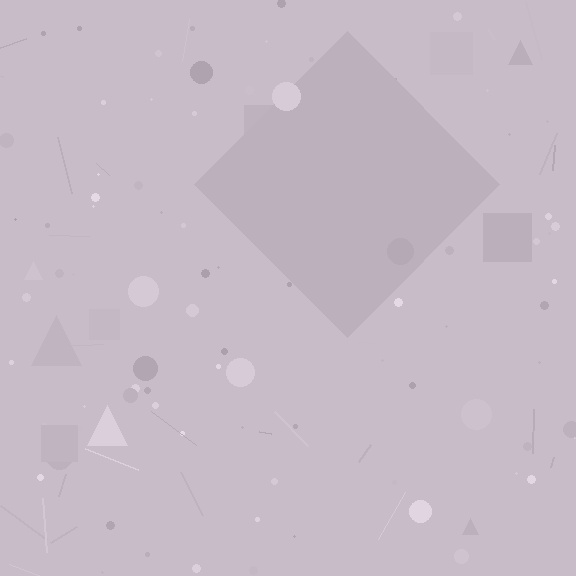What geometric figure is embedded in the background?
A diamond is embedded in the background.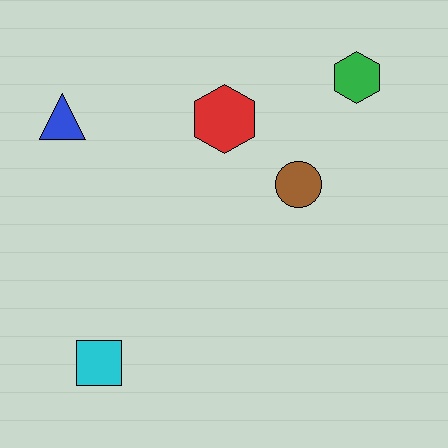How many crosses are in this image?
There are no crosses.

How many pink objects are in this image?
There are no pink objects.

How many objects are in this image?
There are 5 objects.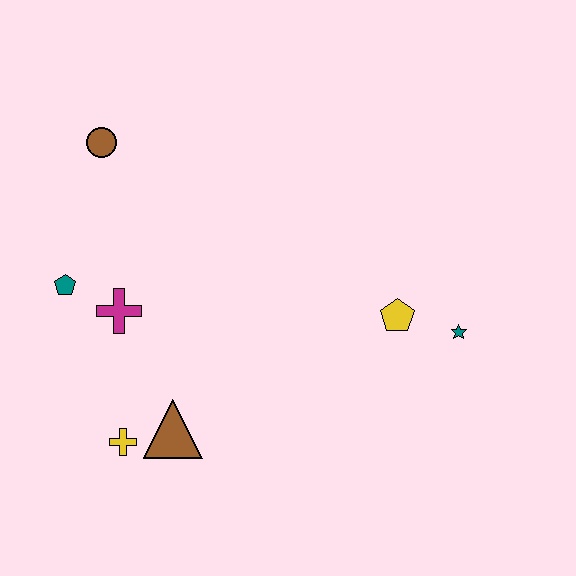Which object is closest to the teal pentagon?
The magenta cross is closest to the teal pentagon.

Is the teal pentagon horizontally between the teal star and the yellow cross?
No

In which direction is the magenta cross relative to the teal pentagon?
The magenta cross is to the right of the teal pentagon.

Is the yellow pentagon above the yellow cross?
Yes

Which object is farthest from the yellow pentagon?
The brown circle is farthest from the yellow pentagon.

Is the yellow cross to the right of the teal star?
No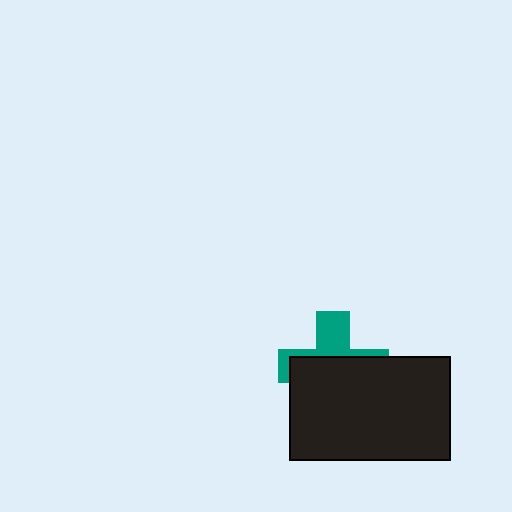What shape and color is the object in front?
The object in front is a black rectangle.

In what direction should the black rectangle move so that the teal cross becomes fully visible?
The black rectangle should move down. That is the shortest direction to clear the overlap and leave the teal cross fully visible.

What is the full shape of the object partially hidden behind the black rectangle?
The partially hidden object is a teal cross.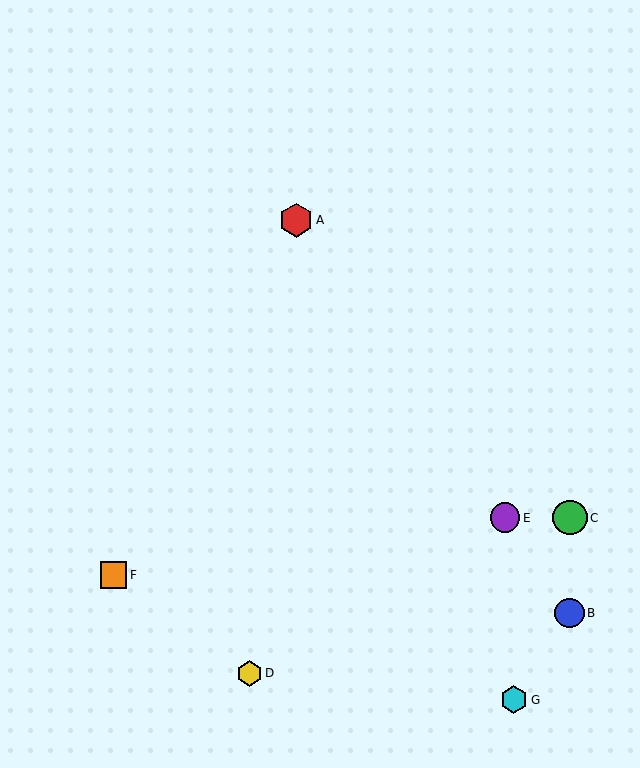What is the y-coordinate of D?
Object D is at y≈673.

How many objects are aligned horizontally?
2 objects (C, E) are aligned horizontally.